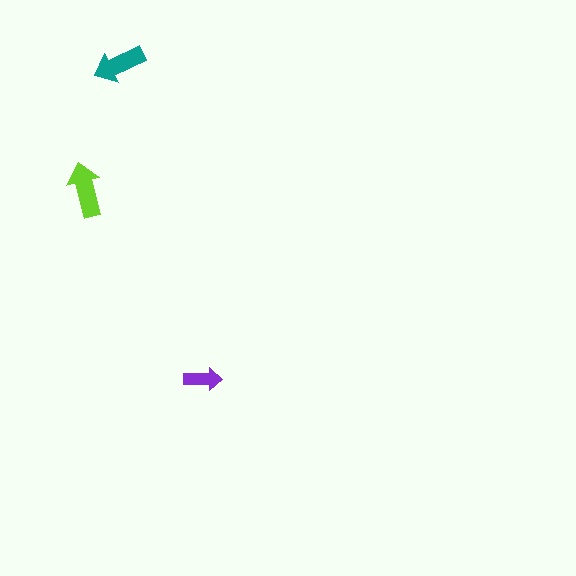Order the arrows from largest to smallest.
the lime one, the teal one, the purple one.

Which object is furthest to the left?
The lime arrow is leftmost.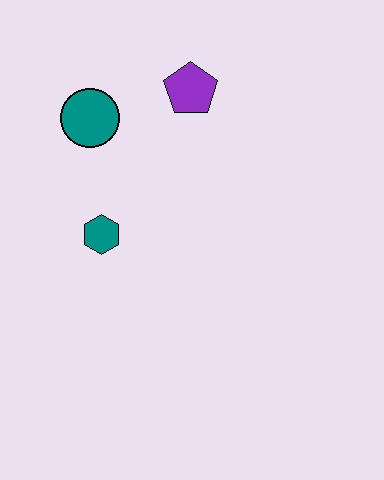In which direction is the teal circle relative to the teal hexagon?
The teal circle is above the teal hexagon.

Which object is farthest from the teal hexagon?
The purple pentagon is farthest from the teal hexagon.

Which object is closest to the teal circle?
The purple pentagon is closest to the teal circle.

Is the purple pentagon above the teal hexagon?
Yes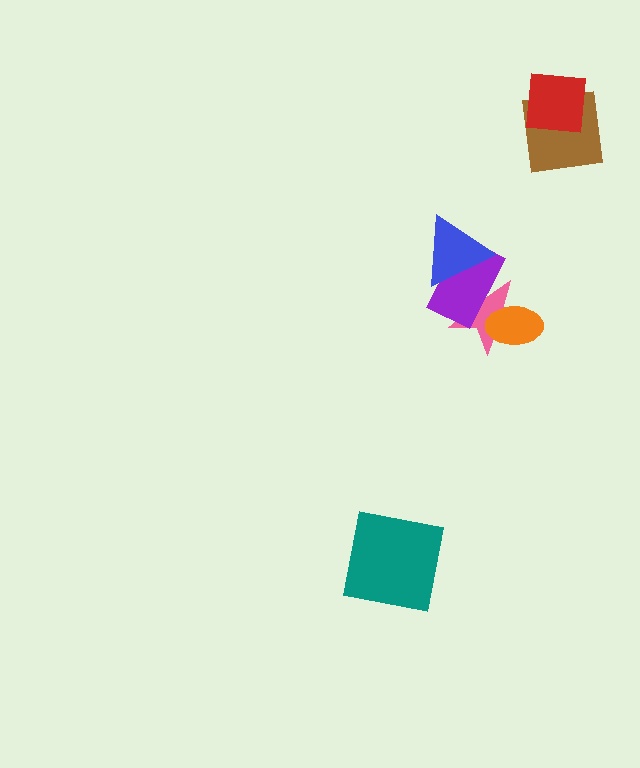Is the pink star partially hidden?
Yes, it is partially covered by another shape.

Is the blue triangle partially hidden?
No, no other shape covers it.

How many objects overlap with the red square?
1 object overlaps with the red square.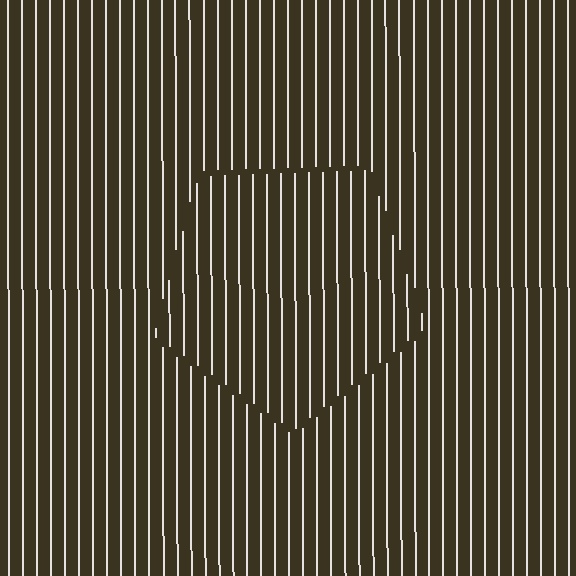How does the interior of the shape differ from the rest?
The interior of the shape contains the same grating, shifted by half a period — the contour is defined by the phase discontinuity where line-ends from the inner and outer gratings abut.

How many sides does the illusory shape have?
5 sides — the line-ends trace a pentagon.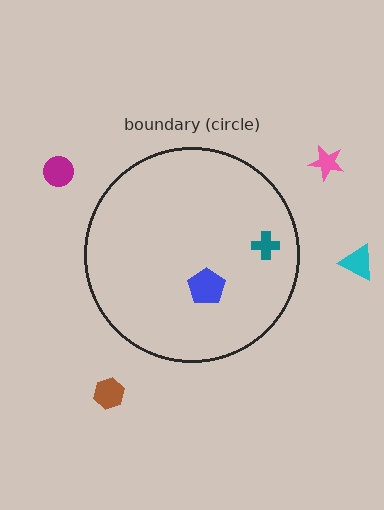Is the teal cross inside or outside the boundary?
Inside.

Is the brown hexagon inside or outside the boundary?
Outside.